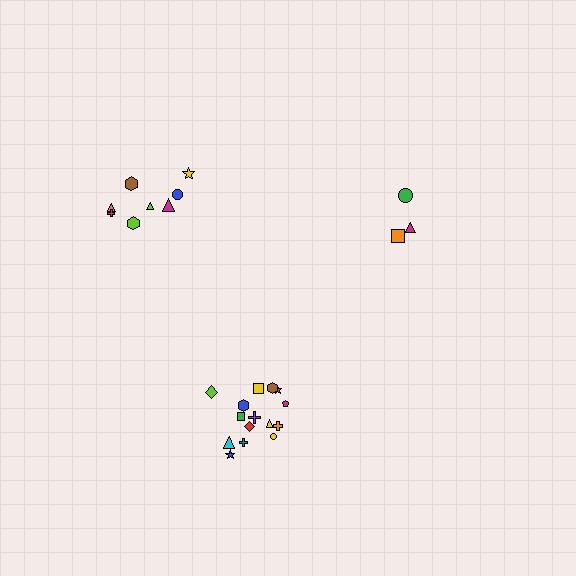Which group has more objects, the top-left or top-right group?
The top-left group.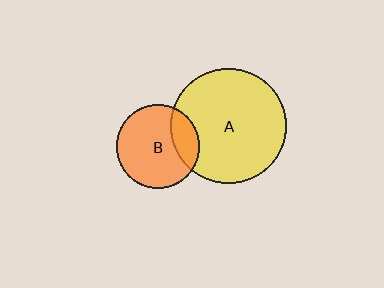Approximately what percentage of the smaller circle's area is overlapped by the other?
Approximately 20%.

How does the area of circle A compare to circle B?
Approximately 1.9 times.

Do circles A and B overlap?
Yes.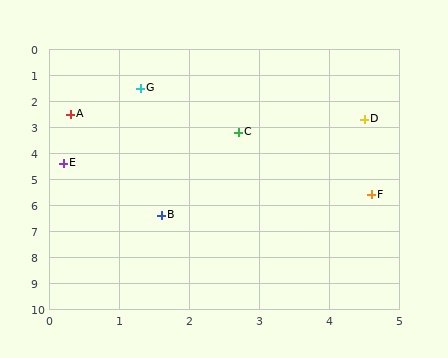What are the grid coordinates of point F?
Point F is at approximately (4.6, 5.6).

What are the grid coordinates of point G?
Point G is at approximately (1.3, 1.5).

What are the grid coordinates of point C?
Point C is at approximately (2.7, 3.2).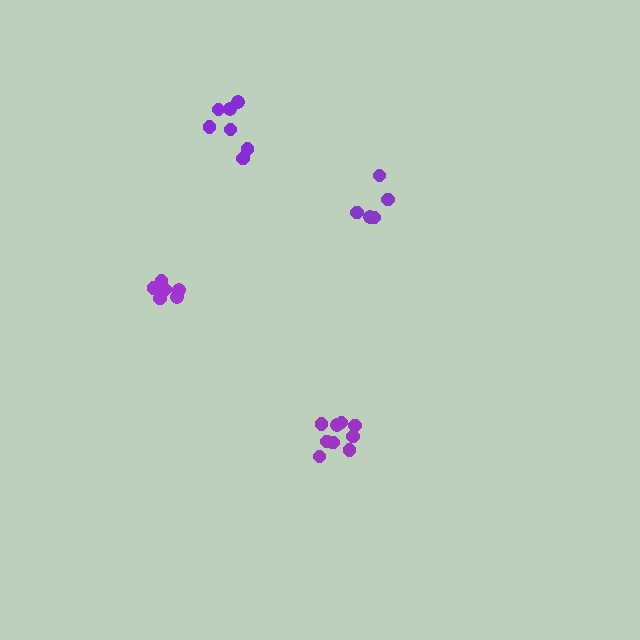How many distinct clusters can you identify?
There are 4 distinct clusters.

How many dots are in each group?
Group 1: 9 dots, Group 2: 5 dots, Group 3: 7 dots, Group 4: 7 dots (28 total).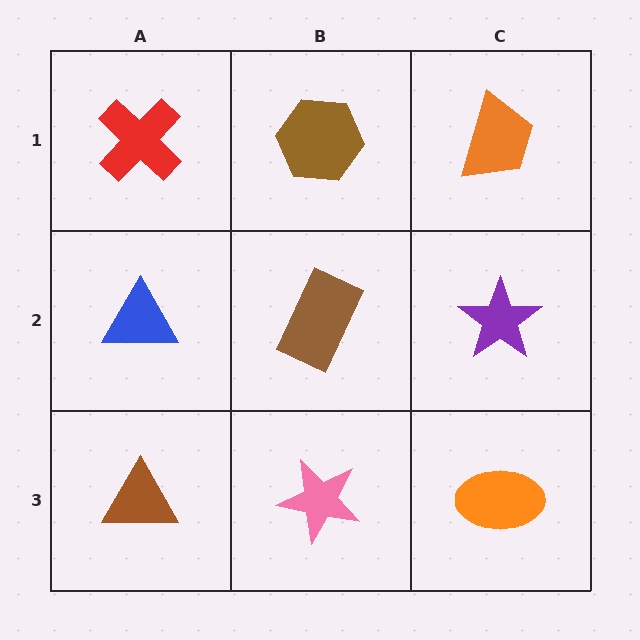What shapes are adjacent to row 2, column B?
A brown hexagon (row 1, column B), a pink star (row 3, column B), a blue triangle (row 2, column A), a purple star (row 2, column C).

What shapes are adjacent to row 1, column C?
A purple star (row 2, column C), a brown hexagon (row 1, column B).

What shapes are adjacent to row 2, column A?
A red cross (row 1, column A), a brown triangle (row 3, column A), a brown rectangle (row 2, column B).